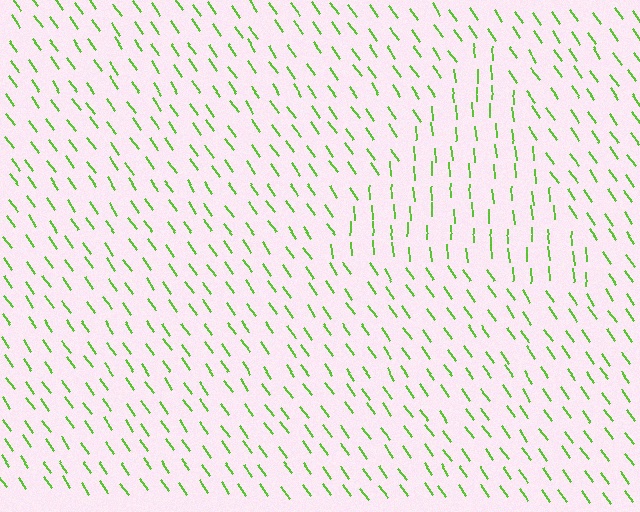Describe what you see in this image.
The image is filled with small lime line segments. A triangle region in the image has lines oriented differently from the surrounding lines, creating a visible texture boundary.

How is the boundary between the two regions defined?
The boundary is defined purely by a change in line orientation (approximately 30 degrees difference). All lines are the same color and thickness.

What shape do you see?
I see a triangle.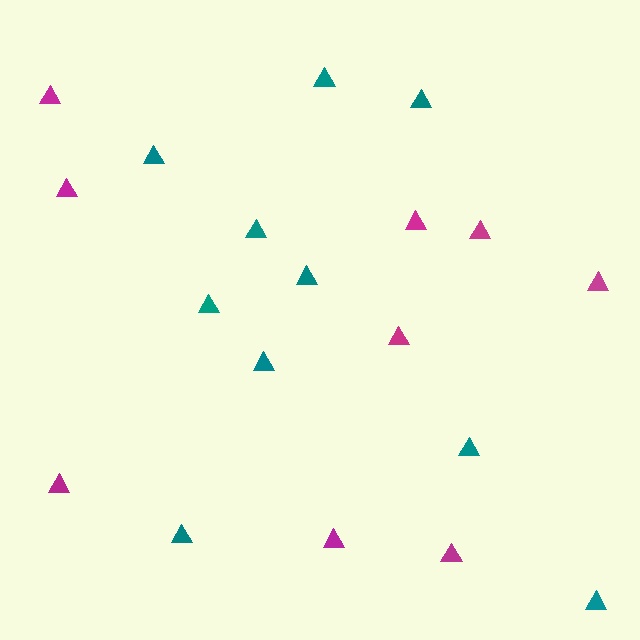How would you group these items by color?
There are 2 groups: one group of magenta triangles (9) and one group of teal triangles (10).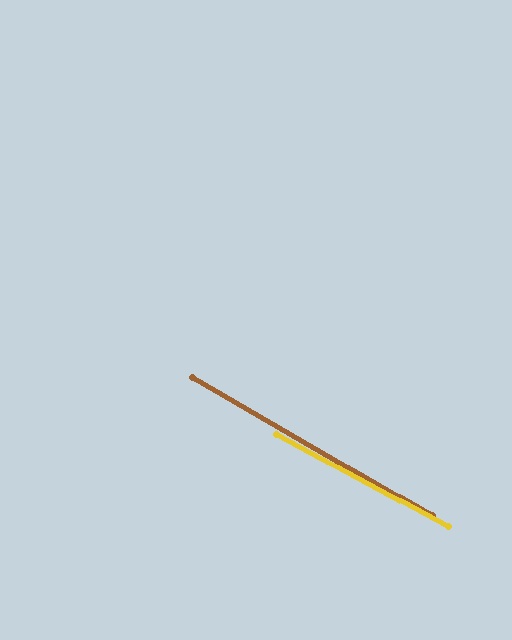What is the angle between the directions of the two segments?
Approximately 2 degrees.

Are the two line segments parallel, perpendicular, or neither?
Parallel — their directions differ by only 1.7°.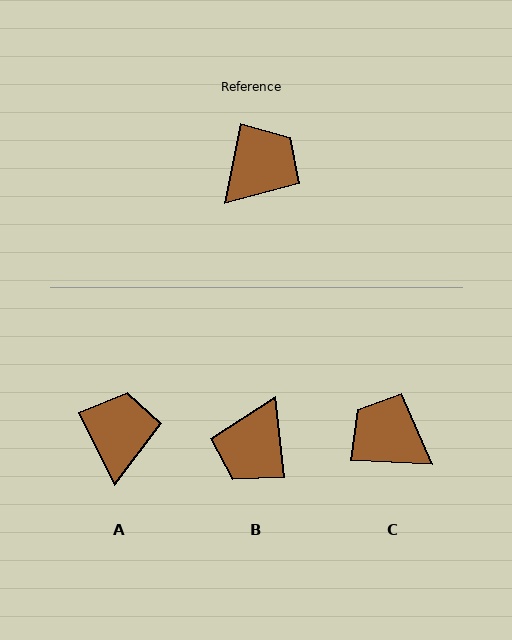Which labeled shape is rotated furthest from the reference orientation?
B, about 162 degrees away.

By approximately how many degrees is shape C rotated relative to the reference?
Approximately 99 degrees counter-clockwise.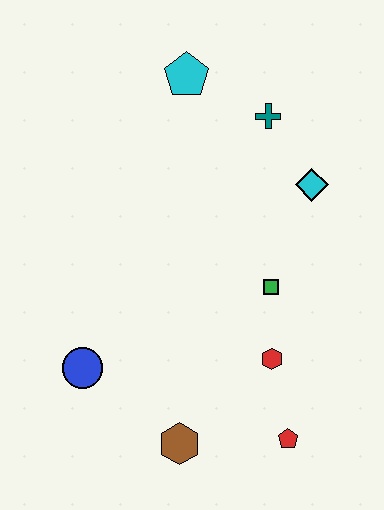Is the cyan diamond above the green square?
Yes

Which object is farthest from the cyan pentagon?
The red pentagon is farthest from the cyan pentagon.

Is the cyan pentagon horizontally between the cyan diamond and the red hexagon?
No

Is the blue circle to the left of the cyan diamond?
Yes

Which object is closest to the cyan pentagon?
The teal cross is closest to the cyan pentagon.